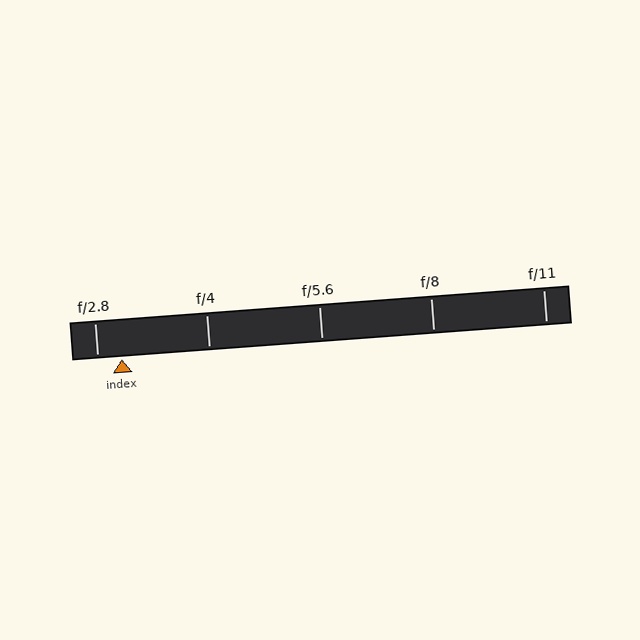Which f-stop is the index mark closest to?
The index mark is closest to f/2.8.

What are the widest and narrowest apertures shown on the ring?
The widest aperture shown is f/2.8 and the narrowest is f/11.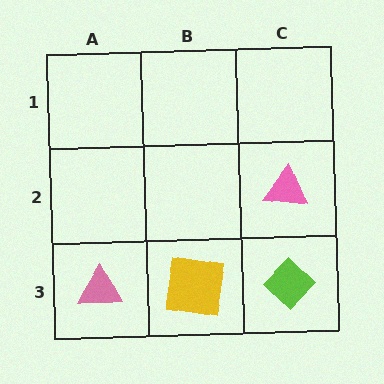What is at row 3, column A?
A pink triangle.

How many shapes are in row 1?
0 shapes.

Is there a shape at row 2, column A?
No, that cell is empty.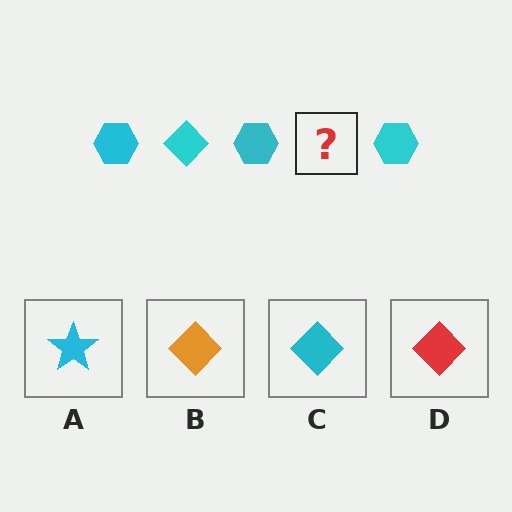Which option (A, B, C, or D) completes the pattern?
C.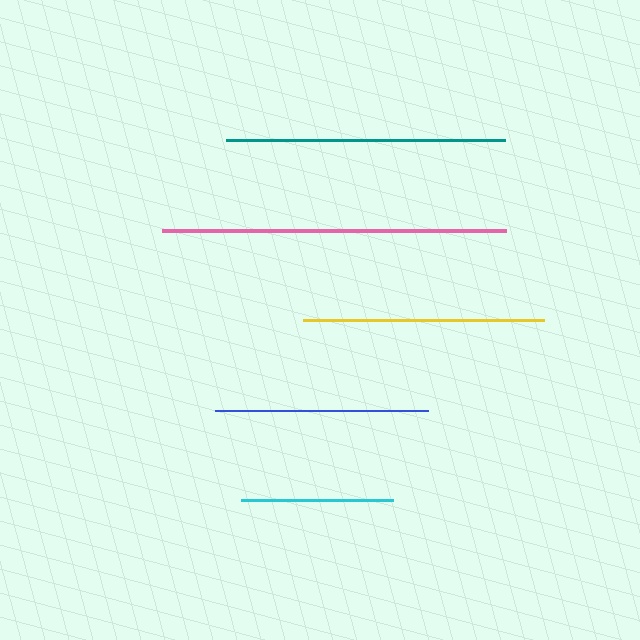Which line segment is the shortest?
The cyan line is the shortest at approximately 152 pixels.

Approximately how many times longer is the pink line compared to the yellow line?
The pink line is approximately 1.4 times the length of the yellow line.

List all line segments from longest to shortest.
From longest to shortest: pink, teal, yellow, blue, cyan.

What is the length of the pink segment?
The pink segment is approximately 345 pixels long.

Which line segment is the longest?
The pink line is the longest at approximately 345 pixels.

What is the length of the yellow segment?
The yellow segment is approximately 240 pixels long.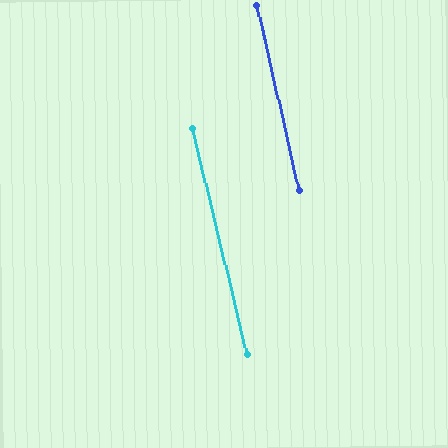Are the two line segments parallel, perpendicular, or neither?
Parallel — their directions differ by only 0.7°.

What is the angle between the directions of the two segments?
Approximately 1 degree.